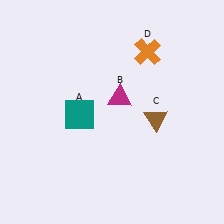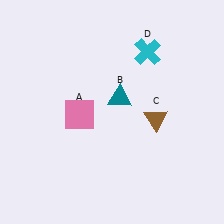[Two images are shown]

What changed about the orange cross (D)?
In Image 1, D is orange. In Image 2, it changed to cyan.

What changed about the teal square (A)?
In Image 1, A is teal. In Image 2, it changed to pink.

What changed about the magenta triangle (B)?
In Image 1, B is magenta. In Image 2, it changed to teal.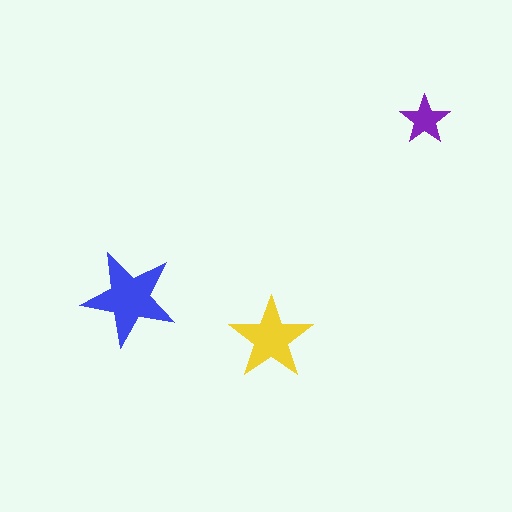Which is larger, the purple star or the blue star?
The blue one.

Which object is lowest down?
The yellow star is bottommost.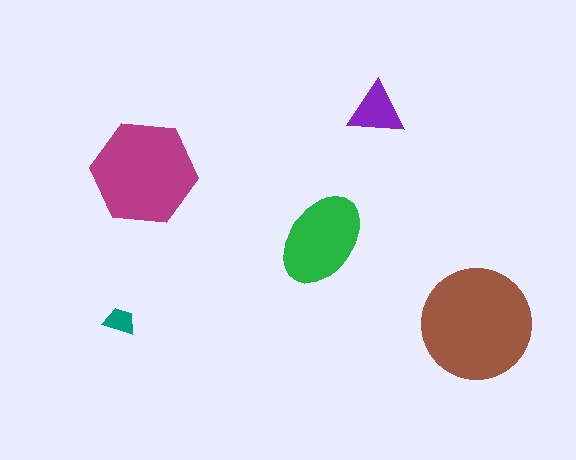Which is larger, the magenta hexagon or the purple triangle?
The magenta hexagon.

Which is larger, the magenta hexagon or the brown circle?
The brown circle.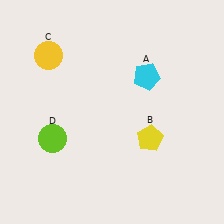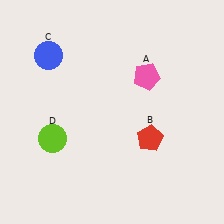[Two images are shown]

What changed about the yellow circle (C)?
In Image 1, C is yellow. In Image 2, it changed to blue.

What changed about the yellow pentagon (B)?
In Image 1, B is yellow. In Image 2, it changed to red.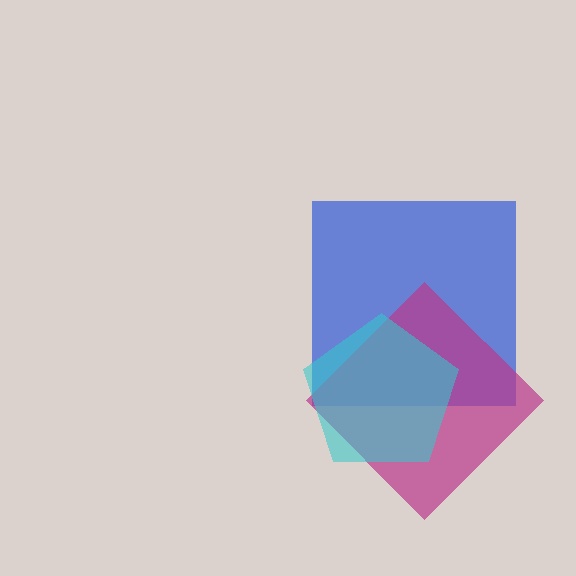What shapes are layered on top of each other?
The layered shapes are: a blue square, a magenta diamond, a cyan pentagon.